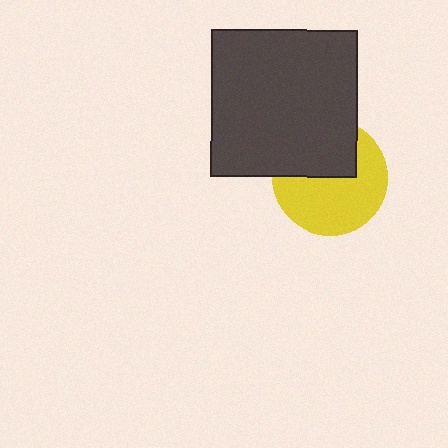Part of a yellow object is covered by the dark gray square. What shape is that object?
It is a circle.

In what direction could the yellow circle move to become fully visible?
The yellow circle could move down. That would shift it out from behind the dark gray square entirely.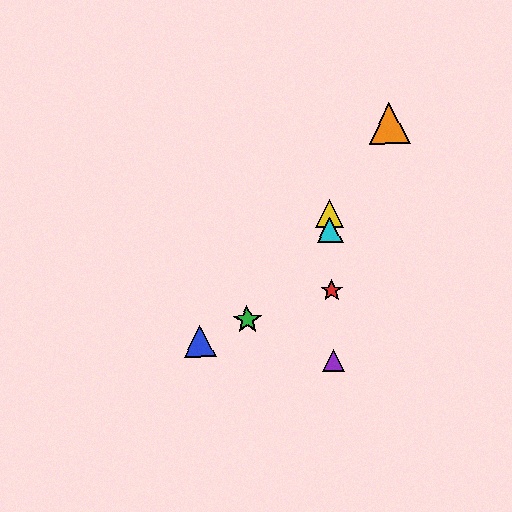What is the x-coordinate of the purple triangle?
The purple triangle is at x≈333.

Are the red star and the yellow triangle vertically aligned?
Yes, both are at x≈332.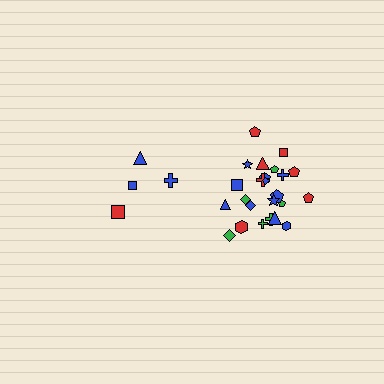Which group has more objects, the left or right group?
The right group.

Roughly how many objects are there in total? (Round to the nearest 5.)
Roughly 30 objects in total.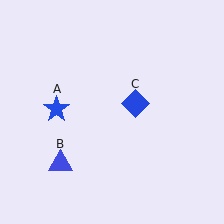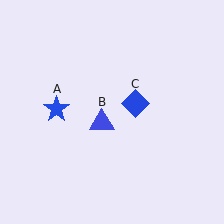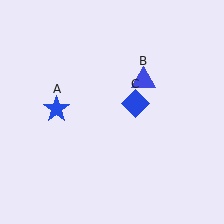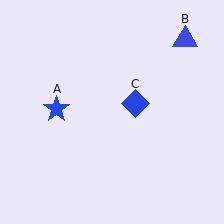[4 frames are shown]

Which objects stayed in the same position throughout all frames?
Blue star (object A) and blue diamond (object C) remained stationary.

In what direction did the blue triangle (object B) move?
The blue triangle (object B) moved up and to the right.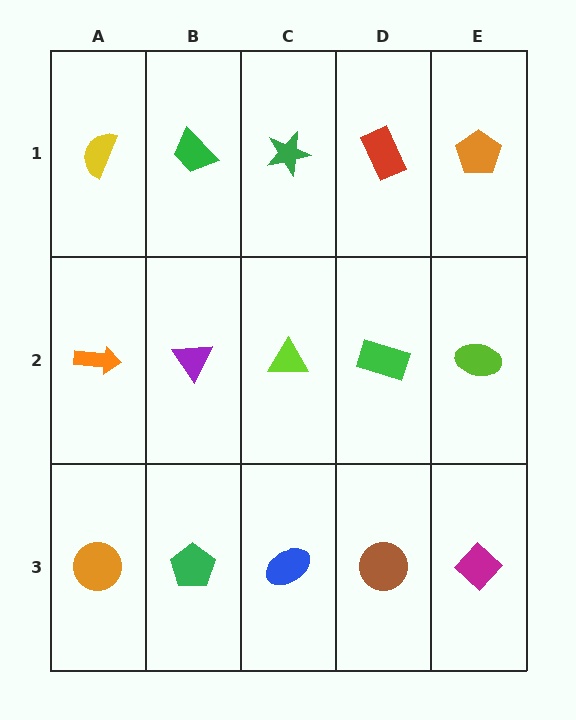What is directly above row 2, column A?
A yellow semicircle.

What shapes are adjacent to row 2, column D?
A red rectangle (row 1, column D), a brown circle (row 3, column D), a lime triangle (row 2, column C), a lime ellipse (row 2, column E).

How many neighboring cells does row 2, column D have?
4.